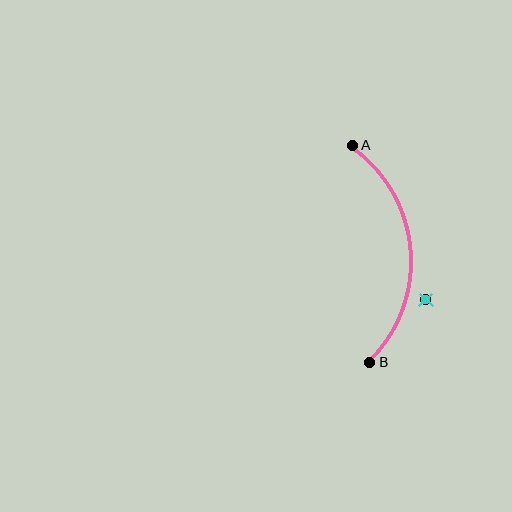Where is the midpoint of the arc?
The arc midpoint is the point on the curve farthest from the straight line joining A and B. It sits to the right of that line.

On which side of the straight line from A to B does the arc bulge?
The arc bulges to the right of the straight line connecting A and B.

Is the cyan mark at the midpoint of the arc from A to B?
No — the cyan mark does not lie on the arc at all. It sits slightly outside the curve.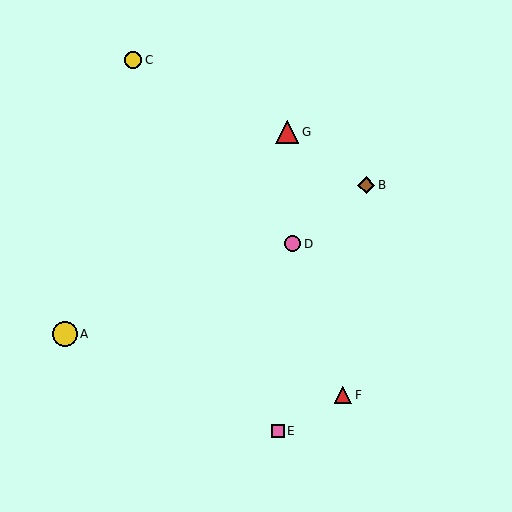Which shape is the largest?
The yellow circle (labeled A) is the largest.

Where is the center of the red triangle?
The center of the red triangle is at (287, 132).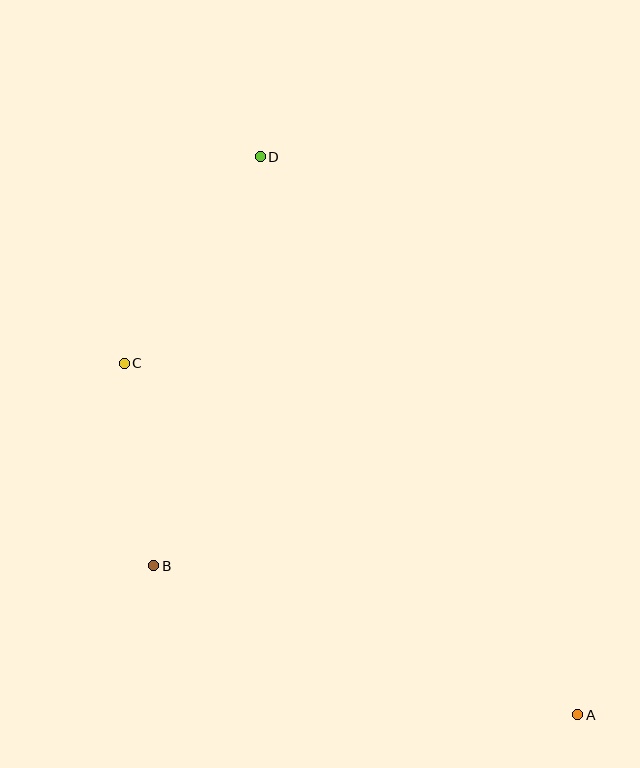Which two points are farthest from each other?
Points A and D are farthest from each other.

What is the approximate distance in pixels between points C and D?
The distance between C and D is approximately 247 pixels.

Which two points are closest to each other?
Points B and C are closest to each other.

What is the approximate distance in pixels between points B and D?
The distance between B and D is approximately 423 pixels.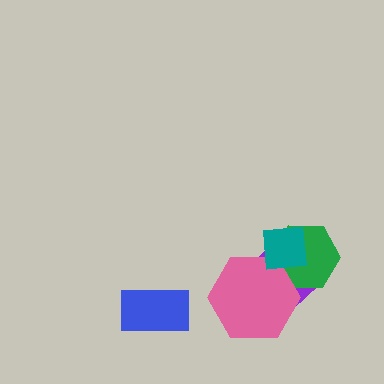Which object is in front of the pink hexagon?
The teal square is in front of the pink hexagon.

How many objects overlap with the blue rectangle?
0 objects overlap with the blue rectangle.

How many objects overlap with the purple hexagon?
3 objects overlap with the purple hexagon.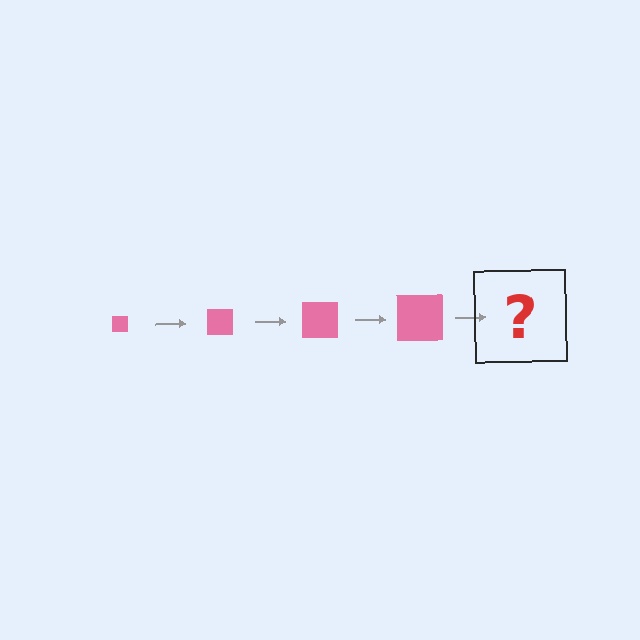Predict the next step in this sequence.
The next step is a pink square, larger than the previous one.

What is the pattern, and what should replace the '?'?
The pattern is that the square gets progressively larger each step. The '?' should be a pink square, larger than the previous one.